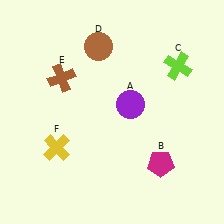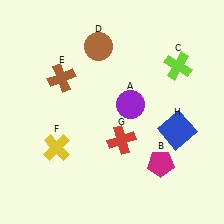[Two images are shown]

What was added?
A red cross (G), a blue square (H) were added in Image 2.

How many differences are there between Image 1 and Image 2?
There are 2 differences between the two images.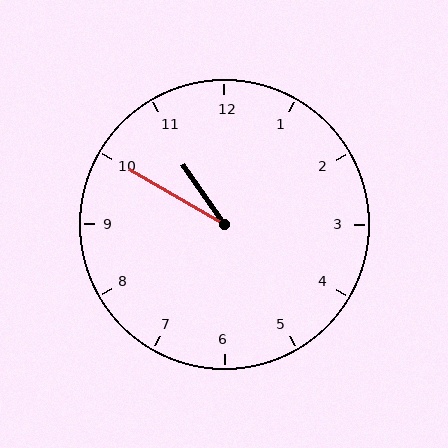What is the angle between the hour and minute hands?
Approximately 25 degrees.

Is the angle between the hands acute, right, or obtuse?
It is acute.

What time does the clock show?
10:50.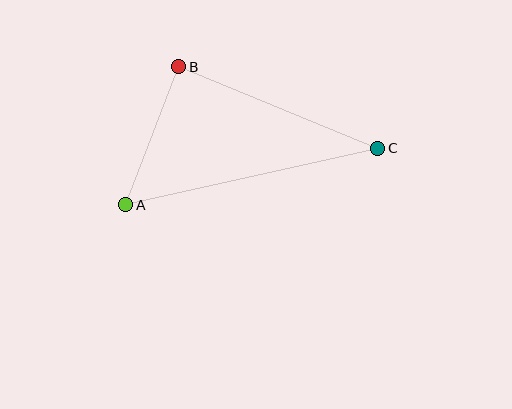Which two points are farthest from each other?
Points A and C are farthest from each other.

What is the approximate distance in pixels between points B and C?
The distance between B and C is approximately 215 pixels.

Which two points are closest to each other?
Points A and B are closest to each other.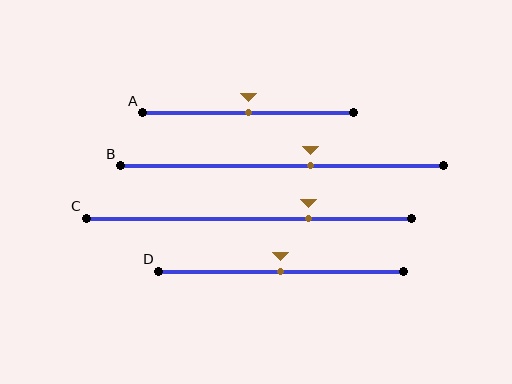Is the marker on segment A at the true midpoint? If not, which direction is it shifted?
Yes, the marker on segment A is at the true midpoint.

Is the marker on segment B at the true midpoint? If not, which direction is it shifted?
No, the marker on segment B is shifted to the right by about 9% of the segment length.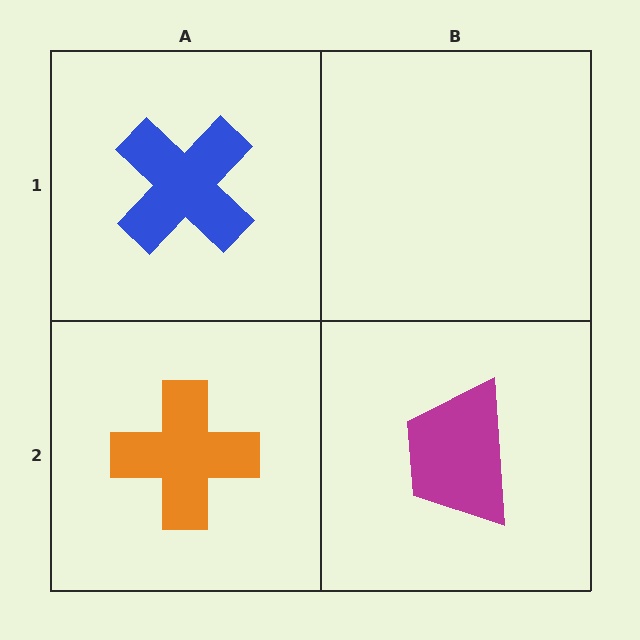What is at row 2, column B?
A magenta trapezoid.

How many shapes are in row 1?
1 shape.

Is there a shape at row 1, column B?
No, that cell is empty.